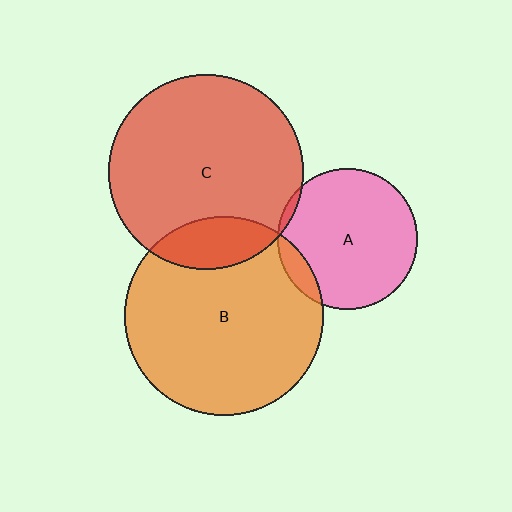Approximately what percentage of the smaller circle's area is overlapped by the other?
Approximately 10%.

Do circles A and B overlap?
Yes.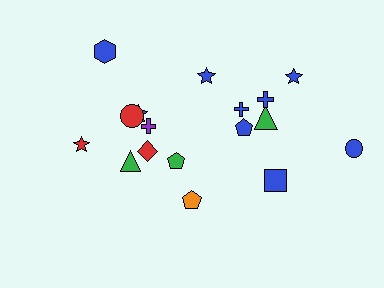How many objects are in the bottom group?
There are 3 objects.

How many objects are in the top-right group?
There are 8 objects.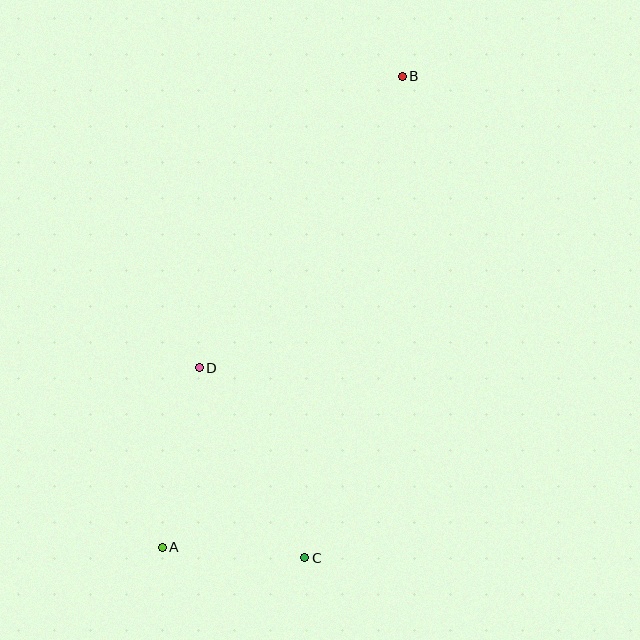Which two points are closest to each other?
Points A and C are closest to each other.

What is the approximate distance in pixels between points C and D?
The distance between C and D is approximately 217 pixels.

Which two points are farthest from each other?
Points A and B are farthest from each other.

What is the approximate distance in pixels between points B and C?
The distance between B and C is approximately 491 pixels.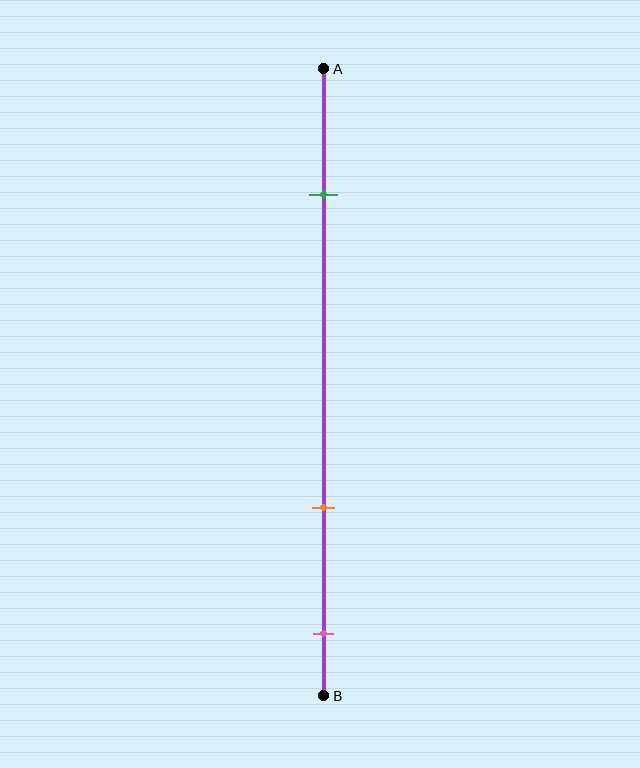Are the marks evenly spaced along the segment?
No, the marks are not evenly spaced.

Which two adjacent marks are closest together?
The orange and pink marks are the closest adjacent pair.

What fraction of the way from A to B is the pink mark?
The pink mark is approximately 90% (0.9) of the way from A to B.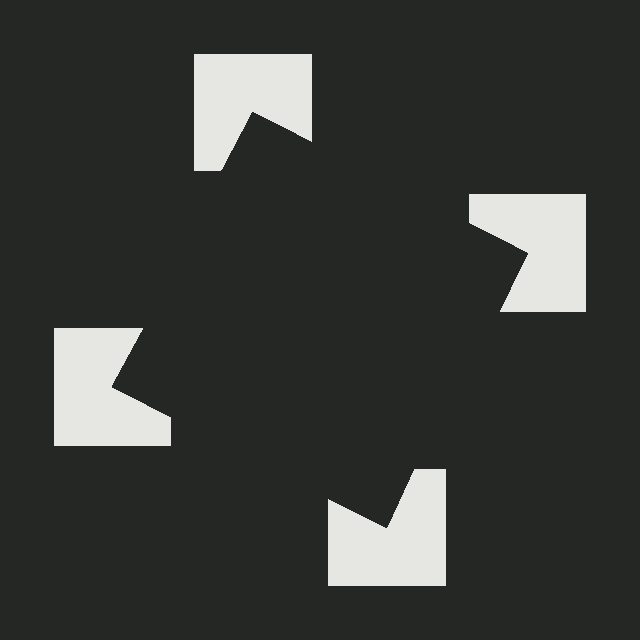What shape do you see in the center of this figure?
An illusory square — its edges are inferred from the aligned wedge cuts in the notched squares, not physically drawn.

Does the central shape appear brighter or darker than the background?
It typically appears slightly darker than the background, even though no actual brightness change is drawn.